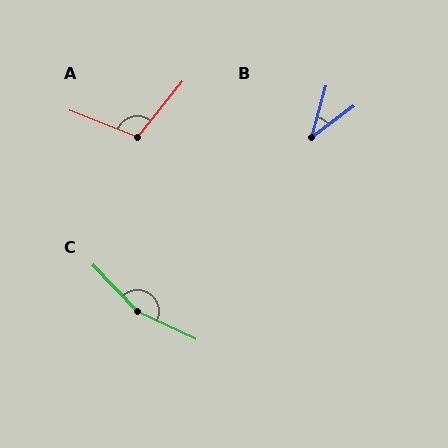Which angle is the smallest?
B, at approximately 38 degrees.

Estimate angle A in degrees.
Approximately 108 degrees.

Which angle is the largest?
C, at approximately 159 degrees.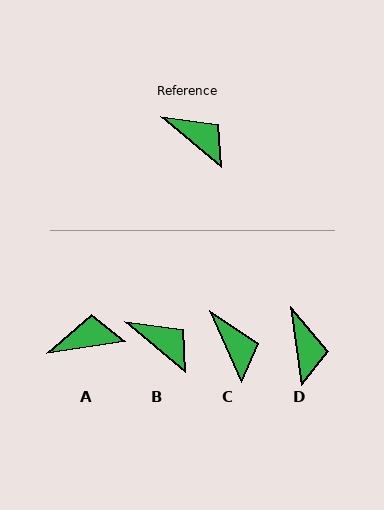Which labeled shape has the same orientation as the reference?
B.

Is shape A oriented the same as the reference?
No, it is off by about 48 degrees.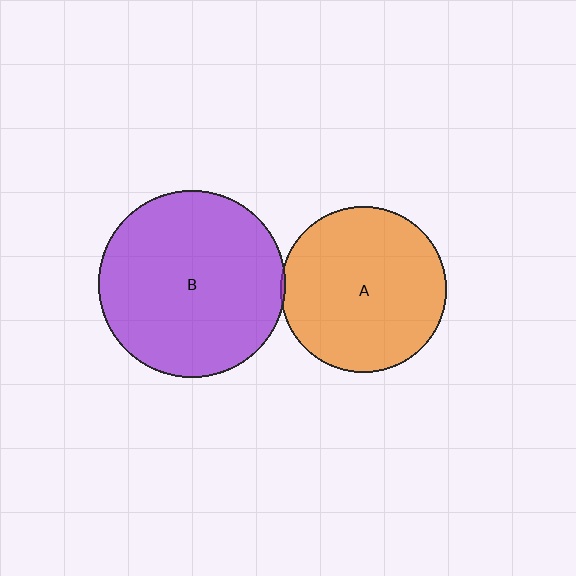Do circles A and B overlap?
Yes.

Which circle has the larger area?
Circle B (purple).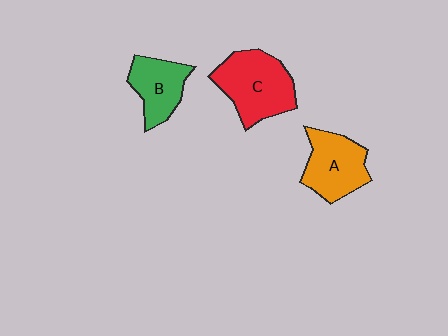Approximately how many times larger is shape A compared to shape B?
Approximately 1.2 times.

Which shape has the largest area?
Shape C (red).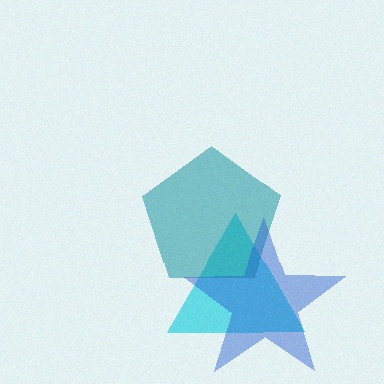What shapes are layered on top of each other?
The layered shapes are: a cyan triangle, a teal pentagon, a blue star.